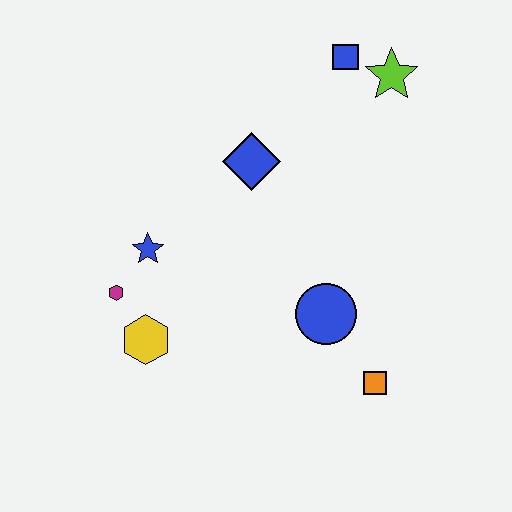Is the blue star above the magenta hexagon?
Yes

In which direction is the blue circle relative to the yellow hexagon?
The blue circle is to the right of the yellow hexagon.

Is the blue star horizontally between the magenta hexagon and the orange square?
Yes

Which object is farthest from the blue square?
The yellow hexagon is farthest from the blue square.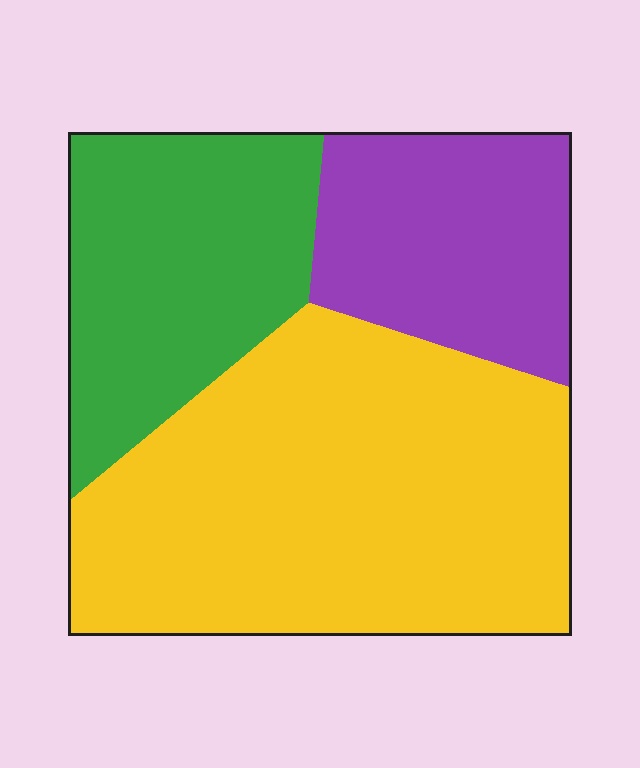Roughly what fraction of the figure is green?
Green takes up about one quarter (1/4) of the figure.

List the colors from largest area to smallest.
From largest to smallest: yellow, green, purple.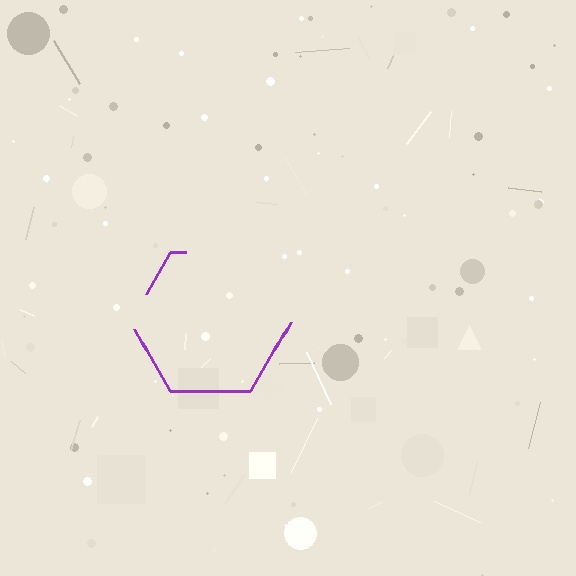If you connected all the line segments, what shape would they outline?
They would outline a hexagon.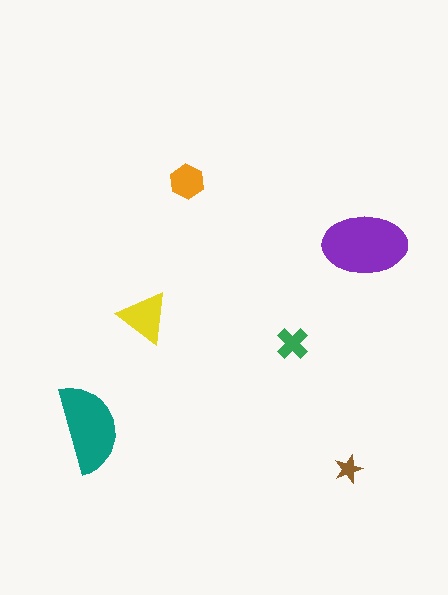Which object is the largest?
The purple ellipse.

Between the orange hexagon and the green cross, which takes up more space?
The orange hexagon.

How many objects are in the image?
There are 6 objects in the image.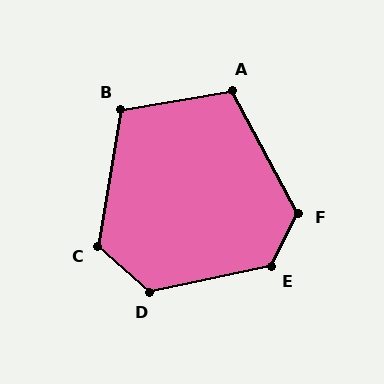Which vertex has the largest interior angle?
E, at approximately 129 degrees.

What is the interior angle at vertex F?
Approximately 124 degrees (obtuse).